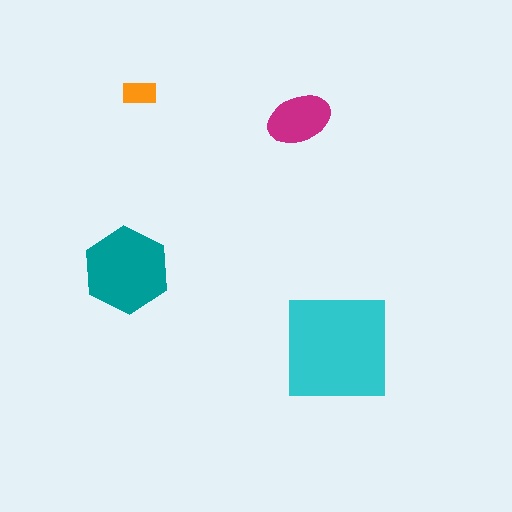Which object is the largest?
The cyan square.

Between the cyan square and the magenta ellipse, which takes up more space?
The cyan square.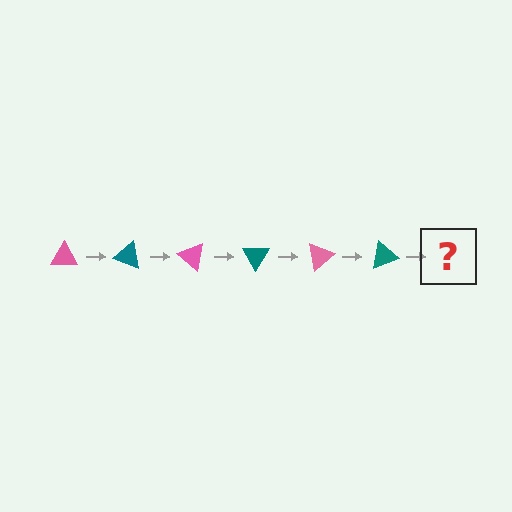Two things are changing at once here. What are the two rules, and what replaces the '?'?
The two rules are that it rotates 20 degrees each step and the color cycles through pink and teal. The '?' should be a pink triangle, rotated 120 degrees from the start.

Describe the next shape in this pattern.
It should be a pink triangle, rotated 120 degrees from the start.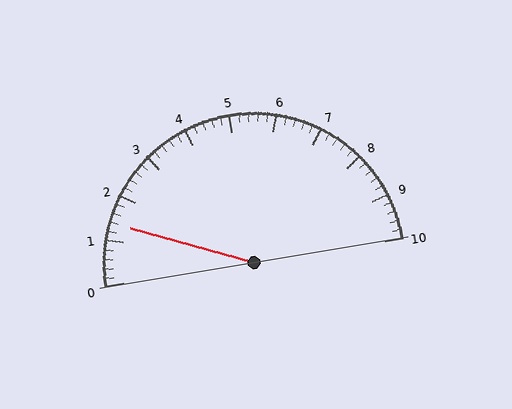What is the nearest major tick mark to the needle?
The nearest major tick mark is 1.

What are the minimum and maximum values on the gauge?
The gauge ranges from 0 to 10.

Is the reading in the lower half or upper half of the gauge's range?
The reading is in the lower half of the range (0 to 10).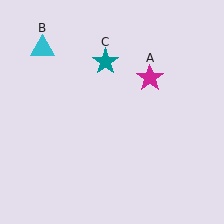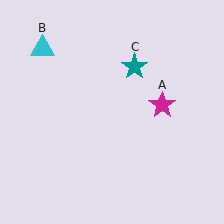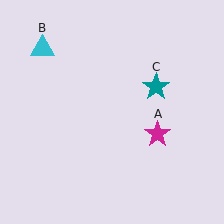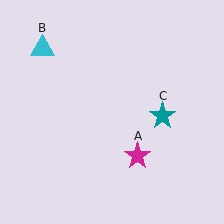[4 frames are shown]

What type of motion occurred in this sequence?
The magenta star (object A), teal star (object C) rotated clockwise around the center of the scene.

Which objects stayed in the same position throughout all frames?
Cyan triangle (object B) remained stationary.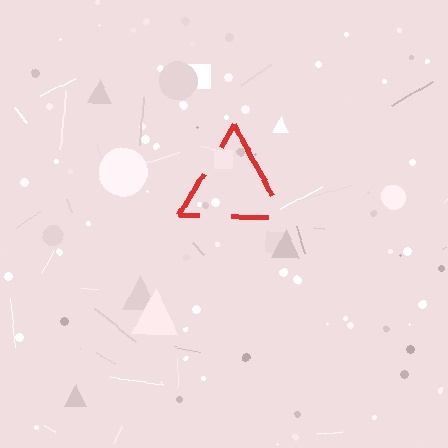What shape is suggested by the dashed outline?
The dashed outline suggests a triangle.